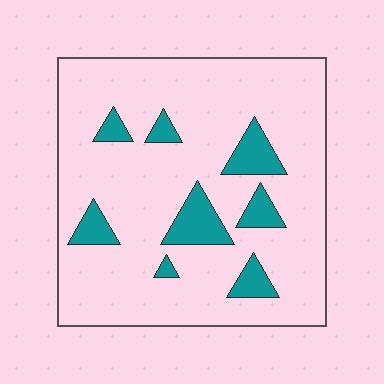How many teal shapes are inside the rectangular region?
8.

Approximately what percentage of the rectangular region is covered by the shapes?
Approximately 15%.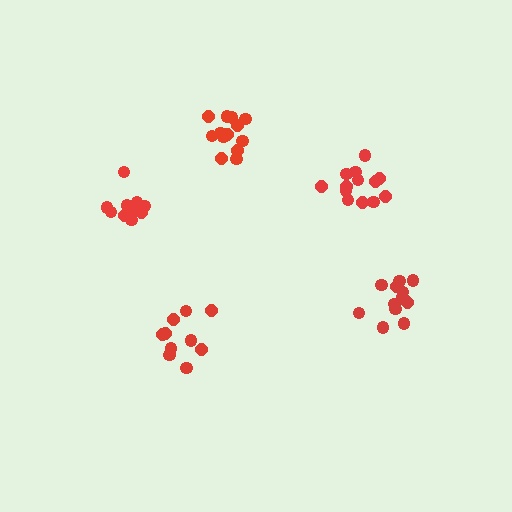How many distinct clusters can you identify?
There are 5 distinct clusters.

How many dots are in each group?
Group 1: 12 dots, Group 2: 10 dots, Group 3: 14 dots, Group 4: 13 dots, Group 5: 11 dots (60 total).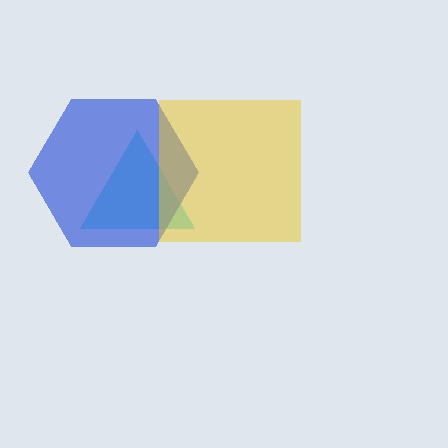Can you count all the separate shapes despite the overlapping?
Yes, there are 3 separate shapes.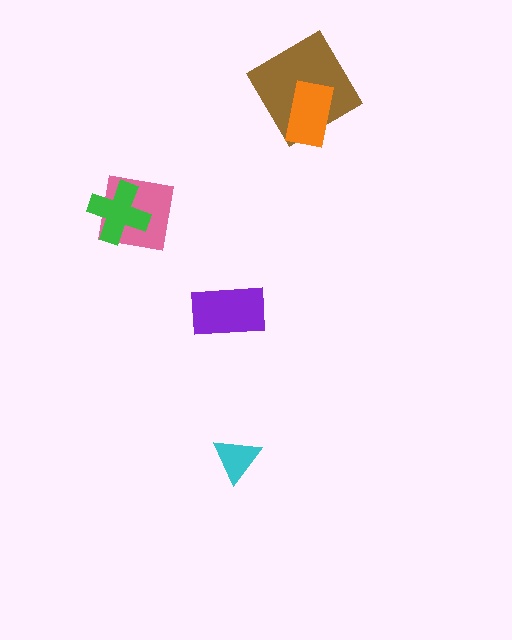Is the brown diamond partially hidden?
Yes, it is partially covered by another shape.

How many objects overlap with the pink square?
1 object overlaps with the pink square.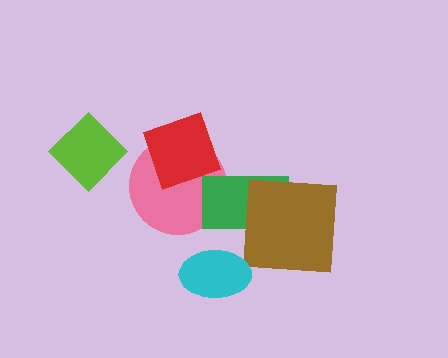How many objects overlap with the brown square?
1 object overlaps with the brown square.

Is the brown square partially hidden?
No, no other shape covers it.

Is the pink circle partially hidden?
Yes, it is partially covered by another shape.